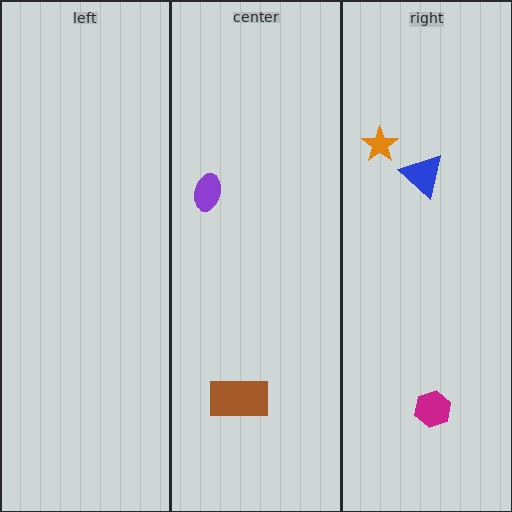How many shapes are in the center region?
2.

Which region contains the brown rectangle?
The center region.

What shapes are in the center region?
The brown rectangle, the purple ellipse.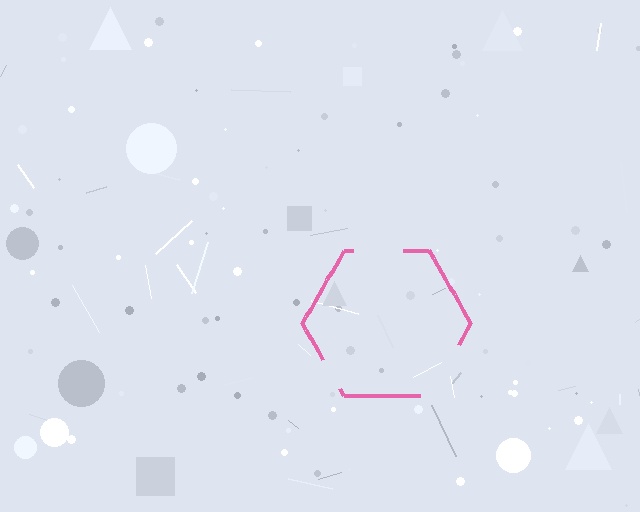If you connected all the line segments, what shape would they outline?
They would outline a hexagon.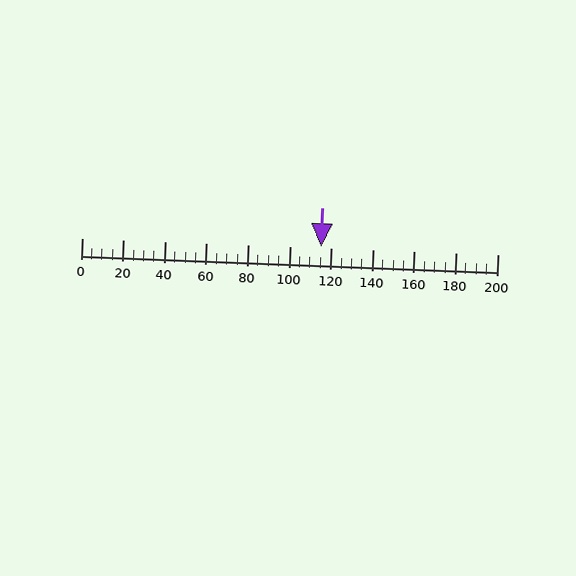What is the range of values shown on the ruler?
The ruler shows values from 0 to 200.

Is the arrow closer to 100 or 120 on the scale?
The arrow is closer to 120.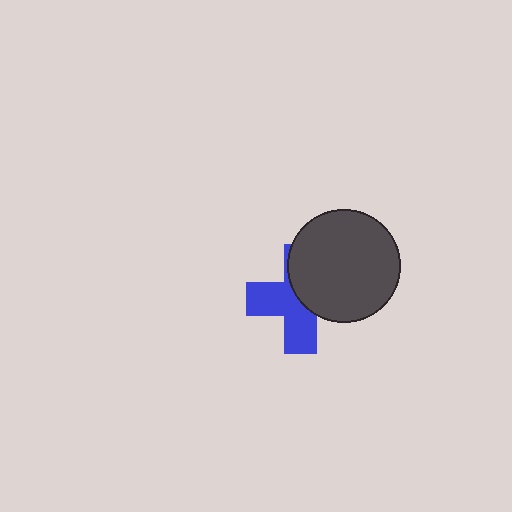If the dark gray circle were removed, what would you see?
You would see the complete blue cross.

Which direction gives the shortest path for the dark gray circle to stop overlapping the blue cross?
Moving toward the upper-right gives the shortest separation.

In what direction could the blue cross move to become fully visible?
The blue cross could move toward the lower-left. That would shift it out from behind the dark gray circle entirely.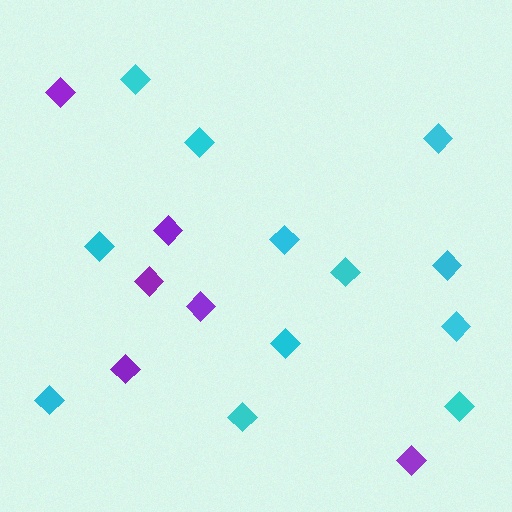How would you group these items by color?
There are 2 groups: one group of purple diamonds (6) and one group of cyan diamonds (12).